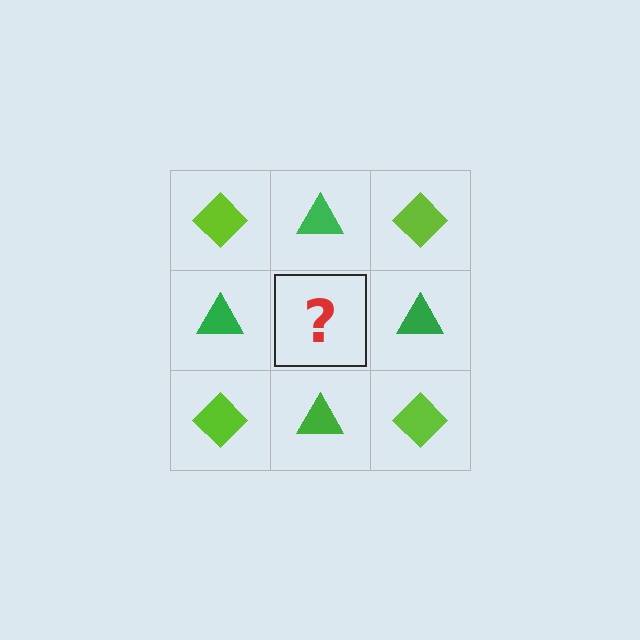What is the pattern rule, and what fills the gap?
The rule is that it alternates lime diamond and green triangle in a checkerboard pattern. The gap should be filled with a lime diamond.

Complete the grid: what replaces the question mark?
The question mark should be replaced with a lime diamond.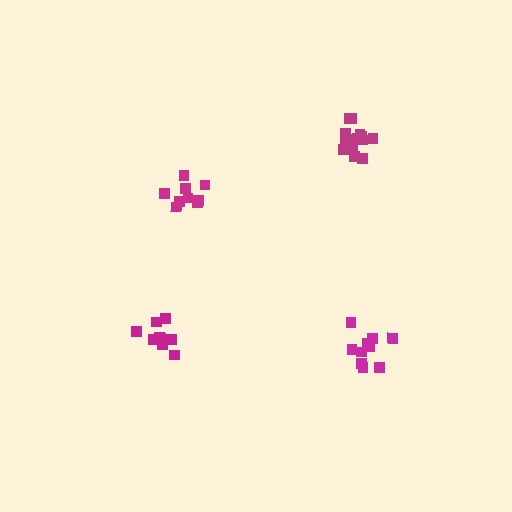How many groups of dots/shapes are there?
There are 4 groups.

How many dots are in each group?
Group 1: 15 dots, Group 2: 11 dots, Group 3: 10 dots, Group 4: 10 dots (46 total).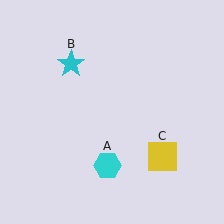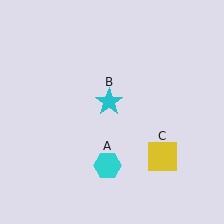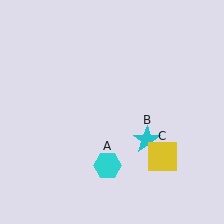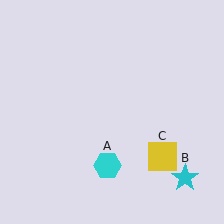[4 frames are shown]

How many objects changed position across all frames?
1 object changed position: cyan star (object B).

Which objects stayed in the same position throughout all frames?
Cyan hexagon (object A) and yellow square (object C) remained stationary.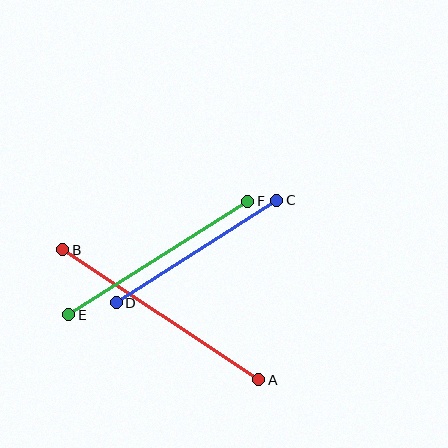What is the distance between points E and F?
The distance is approximately 212 pixels.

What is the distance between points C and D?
The distance is approximately 190 pixels.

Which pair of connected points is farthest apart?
Points A and B are farthest apart.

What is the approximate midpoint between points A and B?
The midpoint is at approximately (161, 315) pixels.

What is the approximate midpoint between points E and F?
The midpoint is at approximately (158, 258) pixels.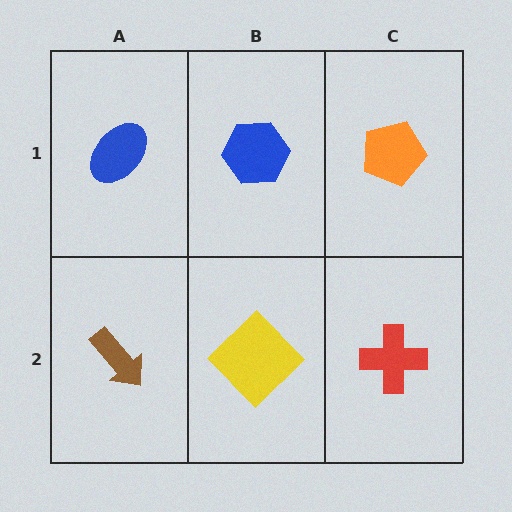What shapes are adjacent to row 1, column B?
A yellow diamond (row 2, column B), a blue ellipse (row 1, column A), an orange pentagon (row 1, column C).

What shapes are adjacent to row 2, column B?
A blue hexagon (row 1, column B), a brown arrow (row 2, column A), a red cross (row 2, column C).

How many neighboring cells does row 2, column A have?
2.